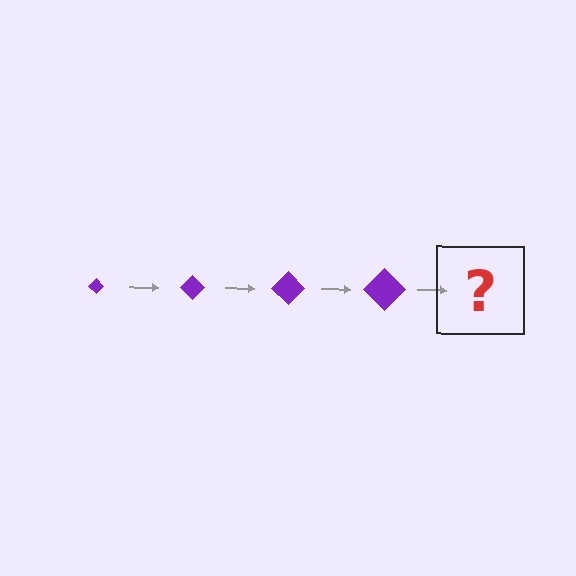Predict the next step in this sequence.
The next step is a purple diamond, larger than the previous one.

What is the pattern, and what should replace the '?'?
The pattern is that the diamond gets progressively larger each step. The '?' should be a purple diamond, larger than the previous one.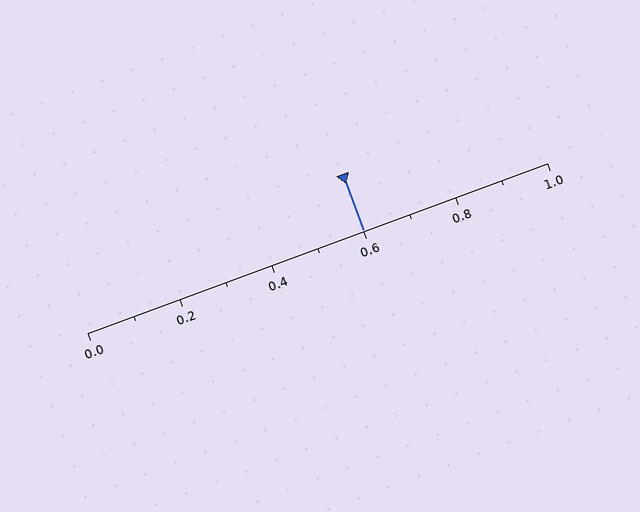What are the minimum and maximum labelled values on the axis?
The axis runs from 0.0 to 1.0.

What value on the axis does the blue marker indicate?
The marker indicates approximately 0.6.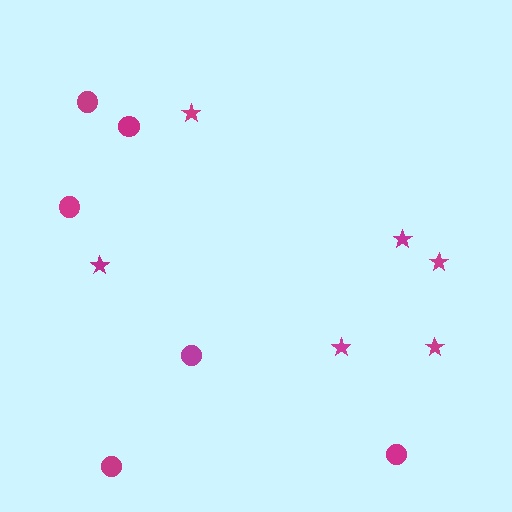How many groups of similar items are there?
There are 2 groups: one group of circles (6) and one group of stars (6).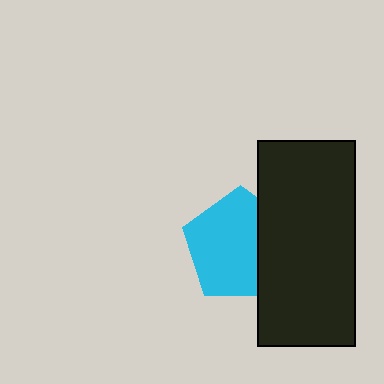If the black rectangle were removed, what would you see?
You would see the complete cyan pentagon.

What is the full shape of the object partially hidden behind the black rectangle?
The partially hidden object is a cyan pentagon.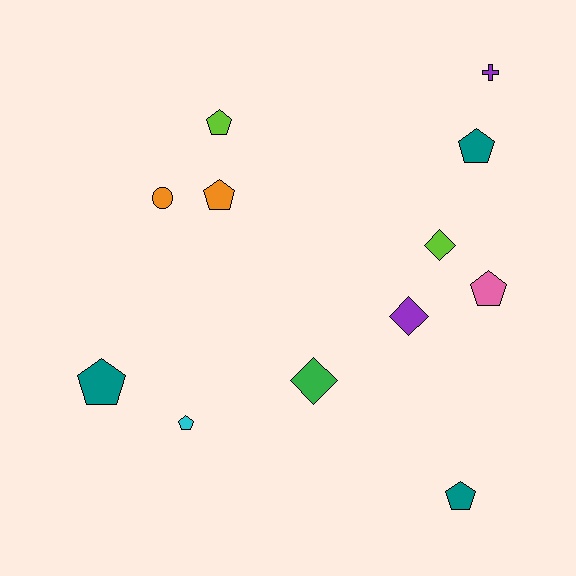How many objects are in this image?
There are 12 objects.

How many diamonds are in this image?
There are 3 diamonds.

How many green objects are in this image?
There is 1 green object.